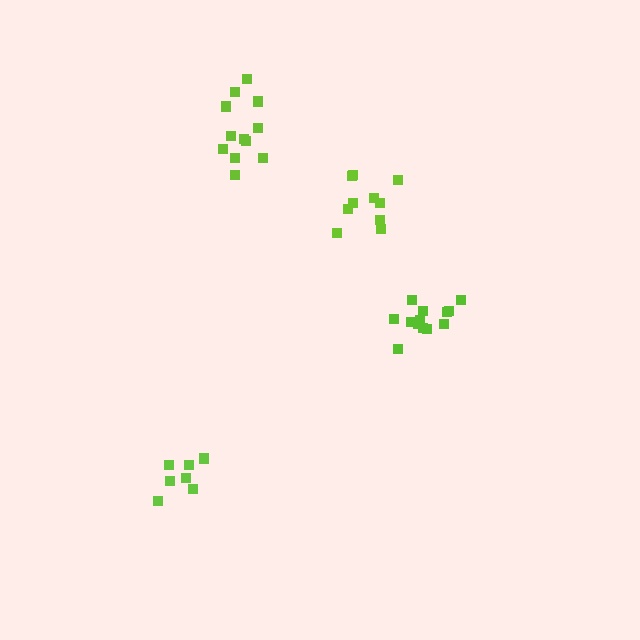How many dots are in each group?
Group 1: 10 dots, Group 2: 13 dots, Group 3: 7 dots, Group 4: 12 dots (42 total).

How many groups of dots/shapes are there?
There are 4 groups.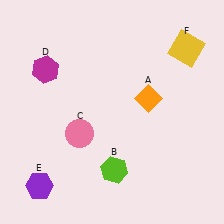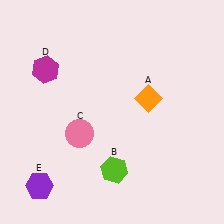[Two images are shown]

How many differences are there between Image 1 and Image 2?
There is 1 difference between the two images.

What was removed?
The yellow square (F) was removed in Image 2.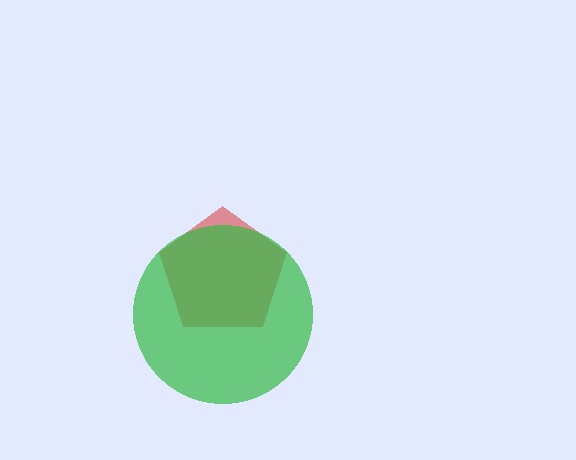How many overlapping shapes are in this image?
There are 2 overlapping shapes in the image.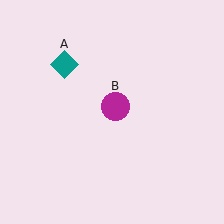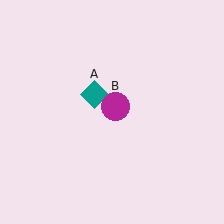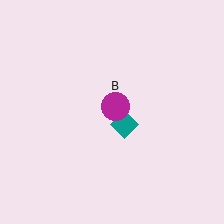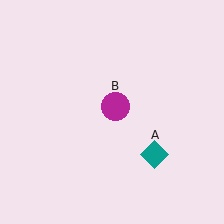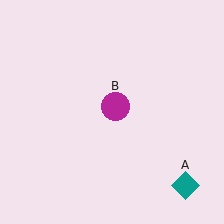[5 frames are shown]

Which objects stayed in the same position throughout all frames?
Magenta circle (object B) remained stationary.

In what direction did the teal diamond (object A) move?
The teal diamond (object A) moved down and to the right.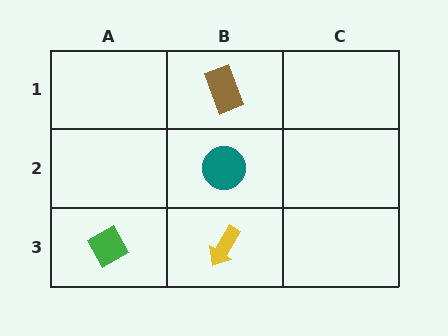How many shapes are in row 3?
2 shapes.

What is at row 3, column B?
A yellow arrow.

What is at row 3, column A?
A green diamond.